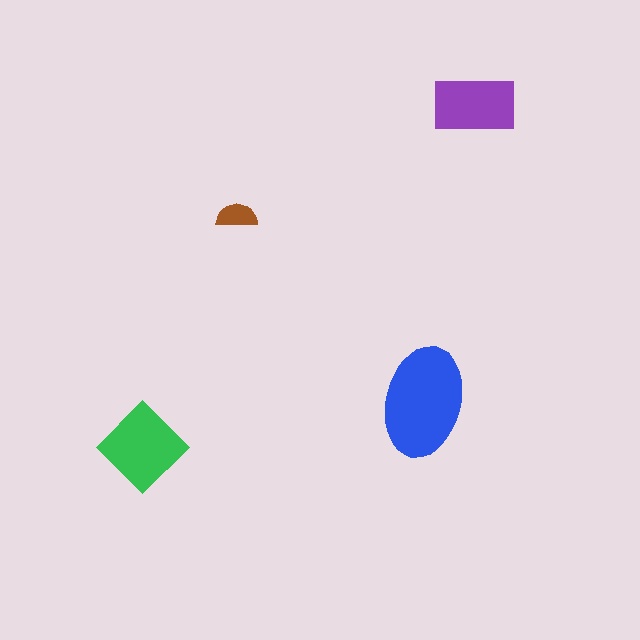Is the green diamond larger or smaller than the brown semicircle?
Larger.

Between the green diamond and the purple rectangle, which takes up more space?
The green diamond.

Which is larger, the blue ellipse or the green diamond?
The blue ellipse.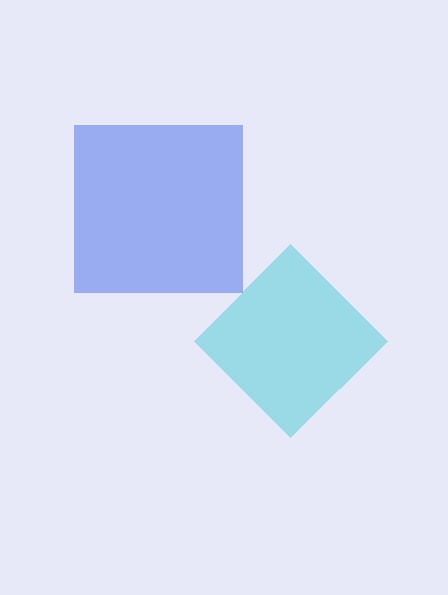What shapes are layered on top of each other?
The layered shapes are: a cyan diamond, a blue square.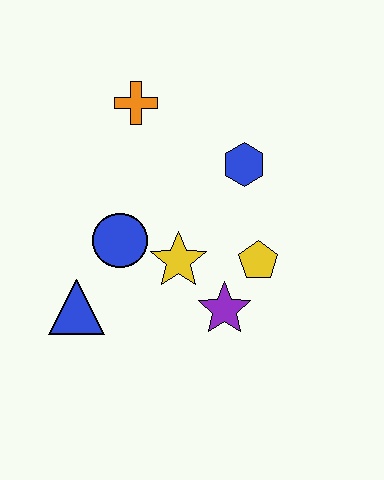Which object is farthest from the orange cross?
The purple star is farthest from the orange cross.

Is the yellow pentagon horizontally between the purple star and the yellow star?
No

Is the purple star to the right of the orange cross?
Yes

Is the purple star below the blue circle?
Yes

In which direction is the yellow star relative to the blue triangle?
The yellow star is to the right of the blue triangle.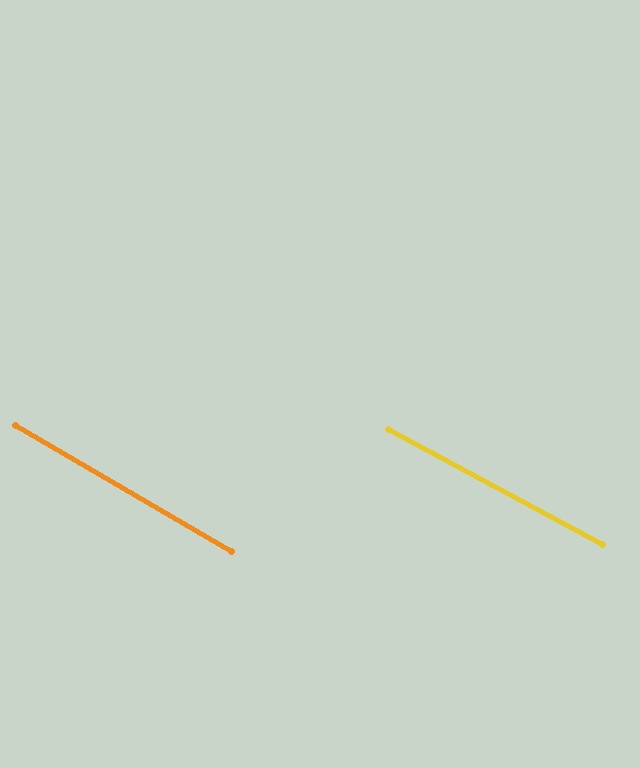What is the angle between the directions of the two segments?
Approximately 2 degrees.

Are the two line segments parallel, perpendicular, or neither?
Parallel — their directions differ by only 1.8°.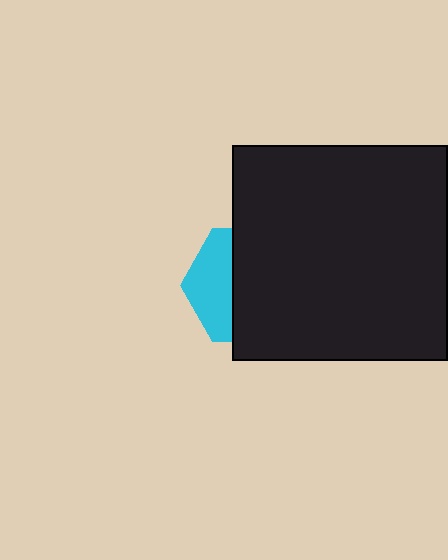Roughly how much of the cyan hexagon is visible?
A small part of it is visible (roughly 36%).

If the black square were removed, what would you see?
You would see the complete cyan hexagon.